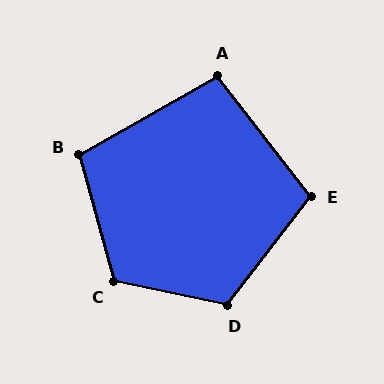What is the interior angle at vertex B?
Approximately 105 degrees (obtuse).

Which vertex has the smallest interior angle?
A, at approximately 98 degrees.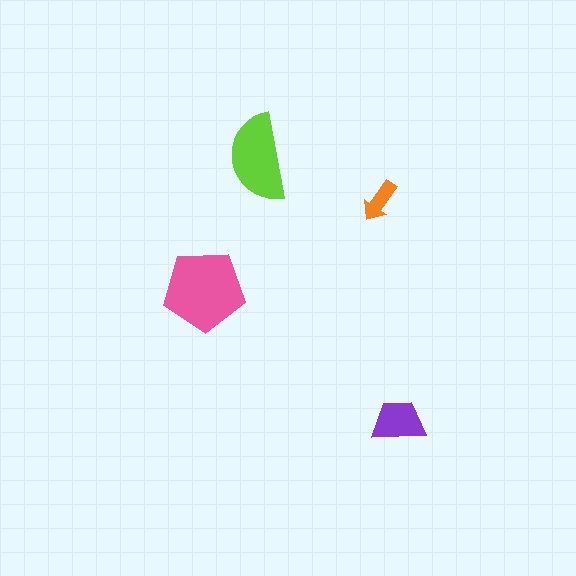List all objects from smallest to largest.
The orange arrow, the purple trapezoid, the lime semicircle, the pink pentagon.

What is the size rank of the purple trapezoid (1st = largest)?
3rd.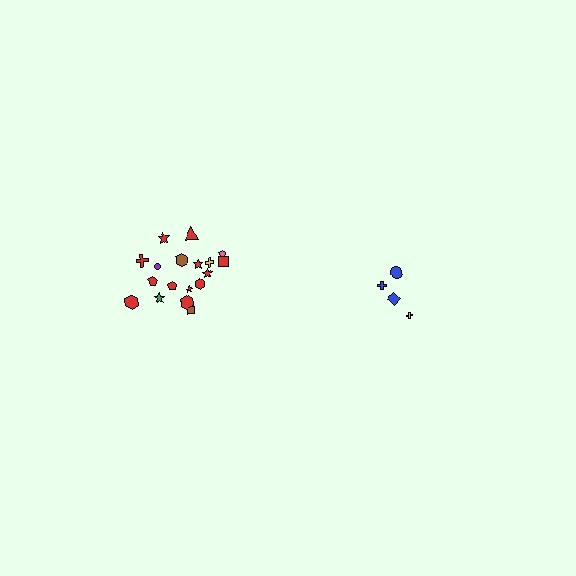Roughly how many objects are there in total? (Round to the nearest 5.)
Roughly 20 objects in total.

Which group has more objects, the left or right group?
The left group.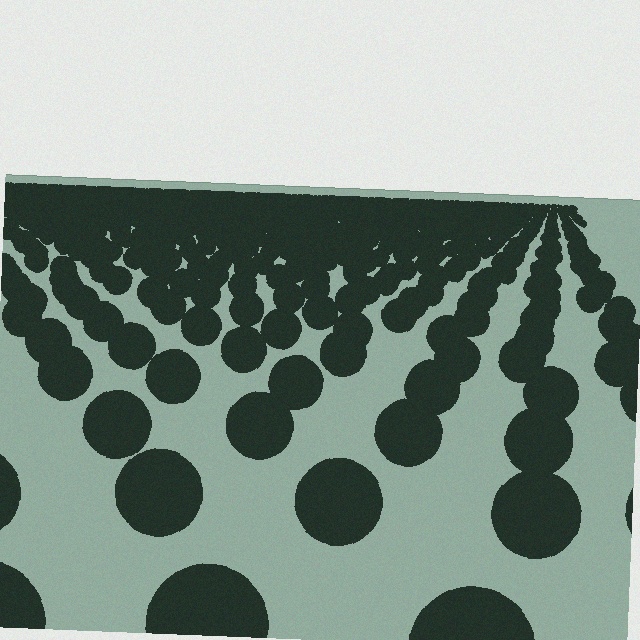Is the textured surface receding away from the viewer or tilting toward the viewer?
The surface is receding away from the viewer. Texture elements get smaller and denser toward the top.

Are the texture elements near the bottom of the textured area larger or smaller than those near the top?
Larger. Near the bottom, elements are closer to the viewer and appear at a bigger on-screen size.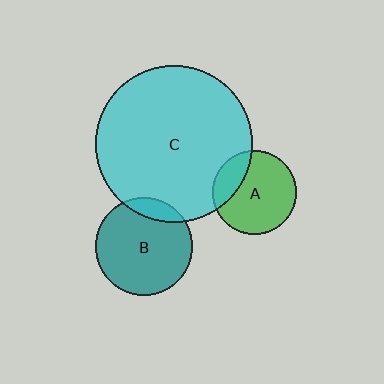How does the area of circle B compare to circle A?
Approximately 1.4 times.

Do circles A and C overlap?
Yes.